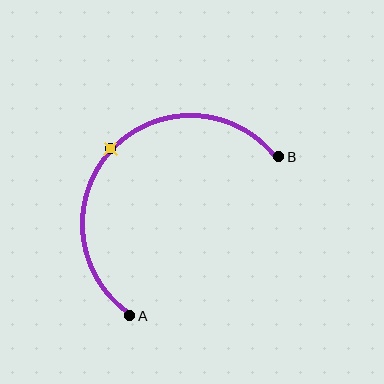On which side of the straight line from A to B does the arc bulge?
The arc bulges above and to the left of the straight line connecting A and B.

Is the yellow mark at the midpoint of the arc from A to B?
Yes. The yellow mark lies on the arc at equal arc-length from both A and B — it is the arc midpoint.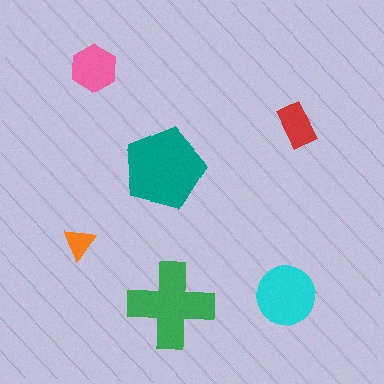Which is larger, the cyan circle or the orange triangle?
The cyan circle.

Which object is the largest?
The teal pentagon.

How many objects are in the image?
There are 6 objects in the image.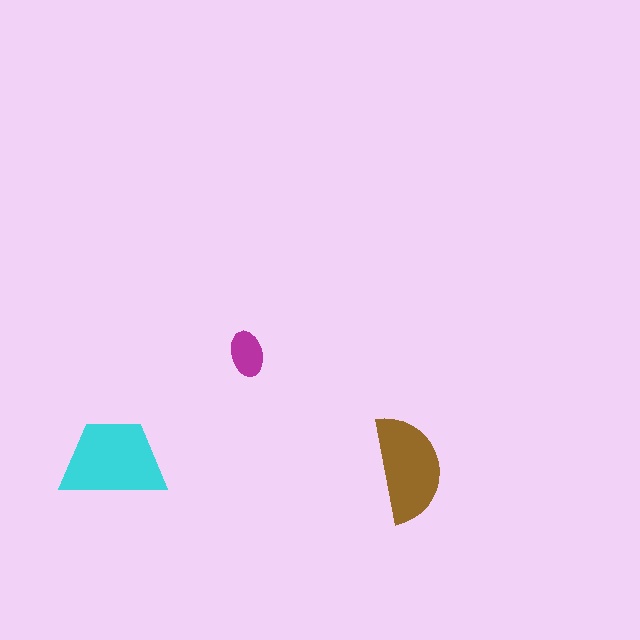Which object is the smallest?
The magenta ellipse.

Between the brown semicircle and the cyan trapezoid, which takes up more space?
The cyan trapezoid.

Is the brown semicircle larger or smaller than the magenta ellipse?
Larger.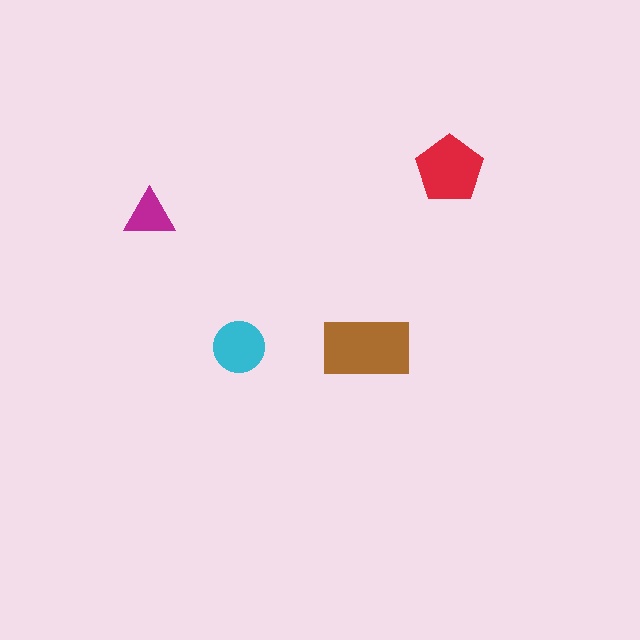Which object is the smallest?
The magenta triangle.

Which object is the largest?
The brown rectangle.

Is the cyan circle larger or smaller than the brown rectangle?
Smaller.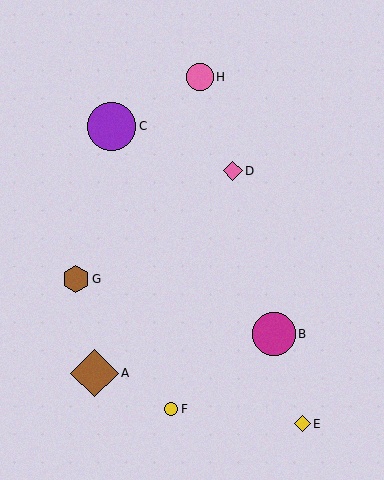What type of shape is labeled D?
Shape D is a pink diamond.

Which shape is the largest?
The purple circle (labeled C) is the largest.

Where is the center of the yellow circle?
The center of the yellow circle is at (171, 409).